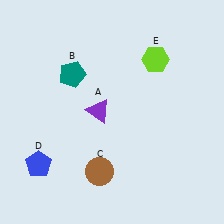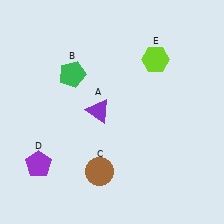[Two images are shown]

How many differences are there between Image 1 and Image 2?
There are 2 differences between the two images.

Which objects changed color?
B changed from teal to green. D changed from blue to purple.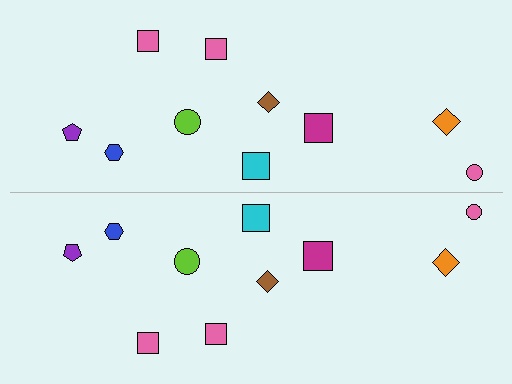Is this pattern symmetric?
Yes, this pattern has bilateral (reflection) symmetry.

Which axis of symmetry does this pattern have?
The pattern has a horizontal axis of symmetry running through the center of the image.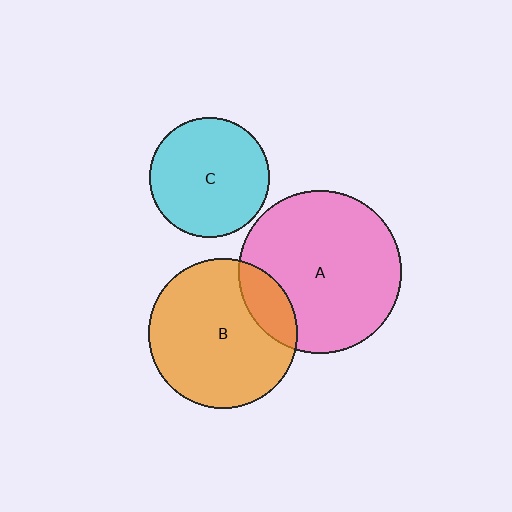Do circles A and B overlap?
Yes.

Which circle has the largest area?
Circle A (pink).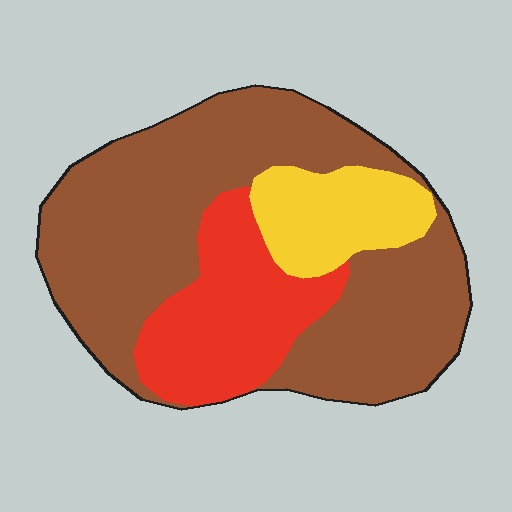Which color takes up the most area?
Brown, at roughly 65%.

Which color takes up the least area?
Yellow, at roughly 15%.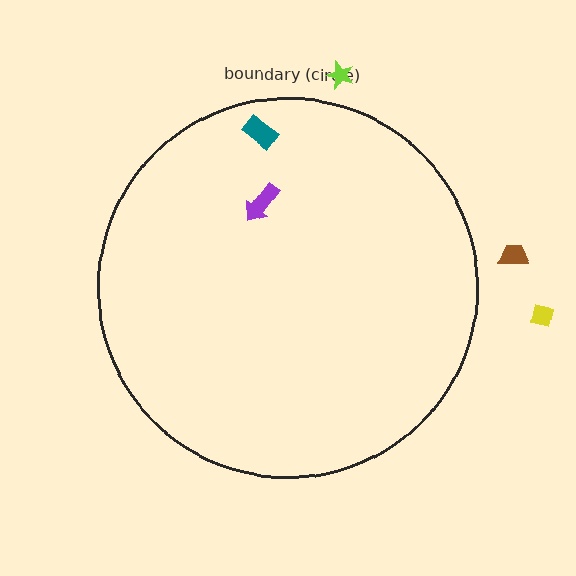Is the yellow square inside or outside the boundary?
Outside.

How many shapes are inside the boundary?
2 inside, 3 outside.